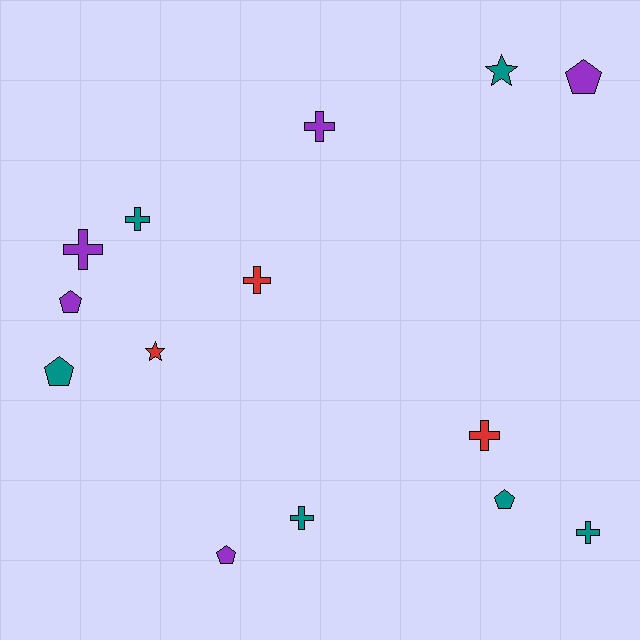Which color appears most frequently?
Teal, with 6 objects.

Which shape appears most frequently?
Cross, with 7 objects.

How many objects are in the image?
There are 14 objects.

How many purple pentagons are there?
There are 3 purple pentagons.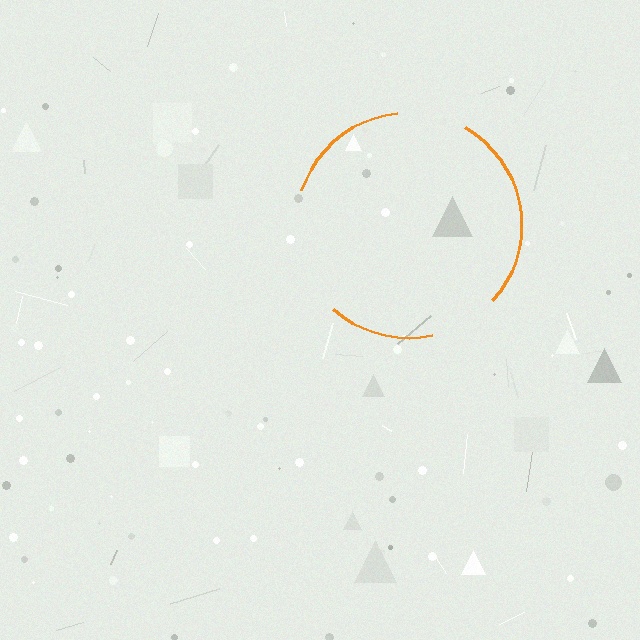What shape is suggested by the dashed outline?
The dashed outline suggests a circle.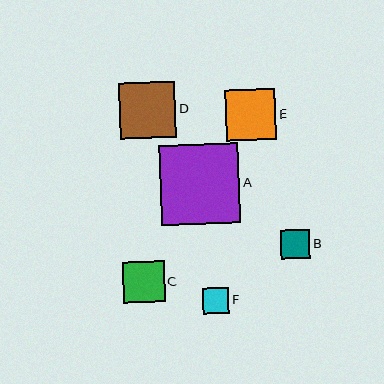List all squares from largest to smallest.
From largest to smallest: A, D, E, C, B, F.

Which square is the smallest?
Square F is the smallest with a size of approximately 26 pixels.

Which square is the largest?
Square A is the largest with a size of approximately 79 pixels.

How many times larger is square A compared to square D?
Square A is approximately 1.4 times the size of square D.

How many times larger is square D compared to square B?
Square D is approximately 1.9 times the size of square B.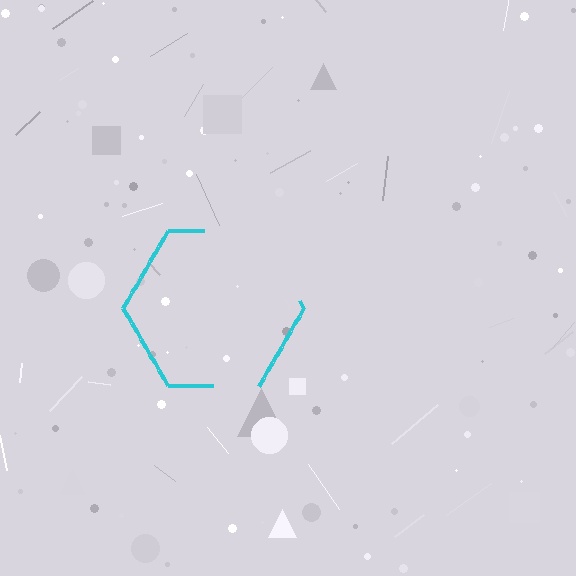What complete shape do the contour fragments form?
The contour fragments form a hexagon.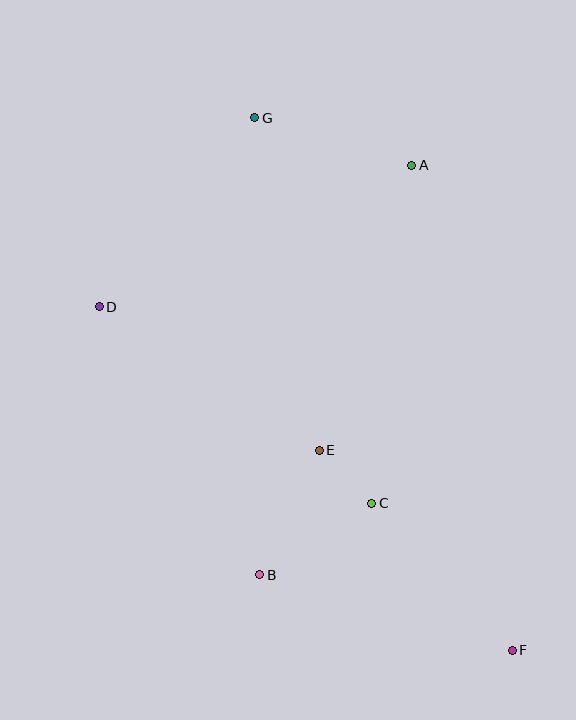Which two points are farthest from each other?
Points F and G are farthest from each other.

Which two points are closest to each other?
Points C and E are closest to each other.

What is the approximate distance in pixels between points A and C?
The distance between A and C is approximately 340 pixels.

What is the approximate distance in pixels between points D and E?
The distance between D and E is approximately 262 pixels.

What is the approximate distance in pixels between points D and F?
The distance between D and F is approximately 537 pixels.